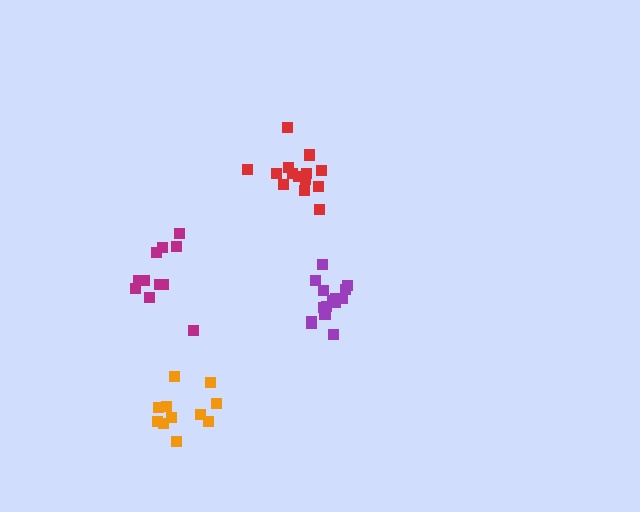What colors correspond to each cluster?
The clusters are colored: orange, purple, red, magenta.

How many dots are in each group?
Group 1: 11 dots, Group 2: 15 dots, Group 3: 14 dots, Group 4: 11 dots (51 total).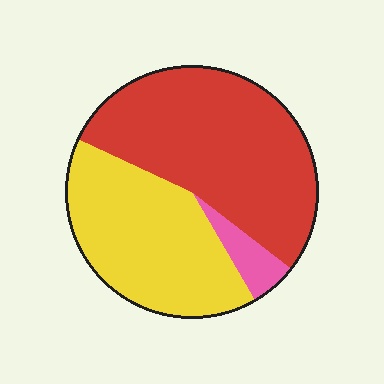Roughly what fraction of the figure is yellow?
Yellow takes up about two fifths (2/5) of the figure.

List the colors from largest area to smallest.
From largest to smallest: red, yellow, pink.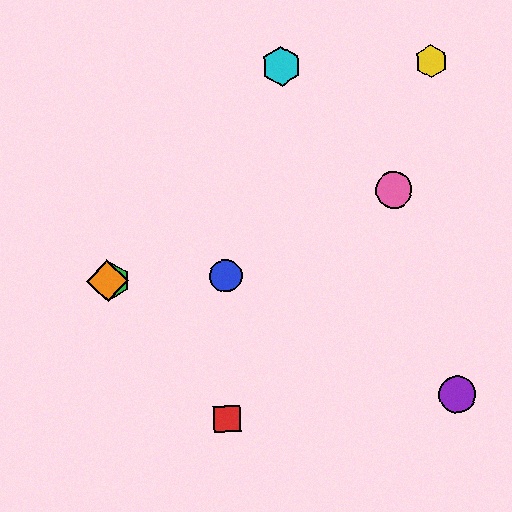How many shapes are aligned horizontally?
3 shapes (the blue circle, the green hexagon, the orange diamond) are aligned horizontally.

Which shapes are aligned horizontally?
The blue circle, the green hexagon, the orange diamond are aligned horizontally.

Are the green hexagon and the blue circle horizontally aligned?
Yes, both are at y≈281.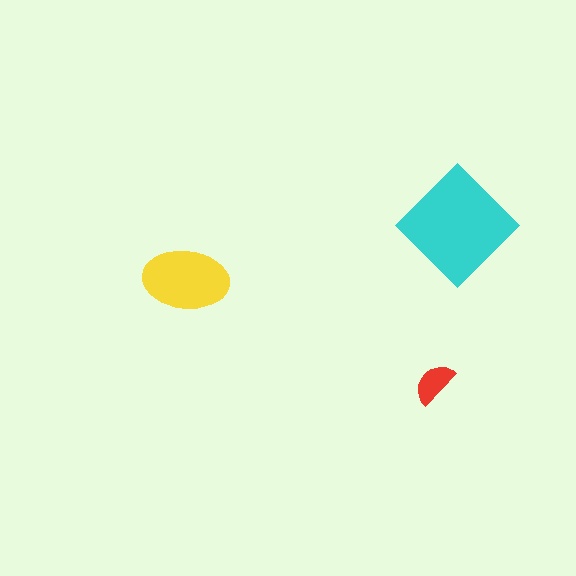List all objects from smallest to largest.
The red semicircle, the yellow ellipse, the cyan diamond.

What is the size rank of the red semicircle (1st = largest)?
3rd.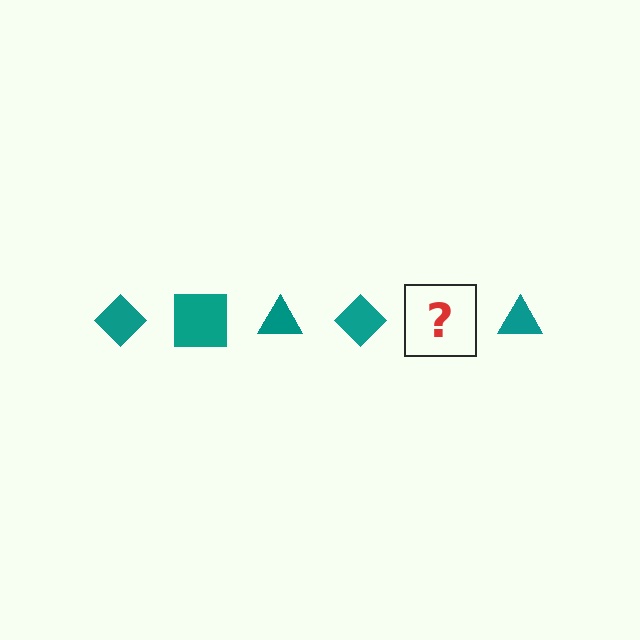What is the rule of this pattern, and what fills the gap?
The rule is that the pattern cycles through diamond, square, triangle shapes in teal. The gap should be filled with a teal square.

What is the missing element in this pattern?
The missing element is a teal square.